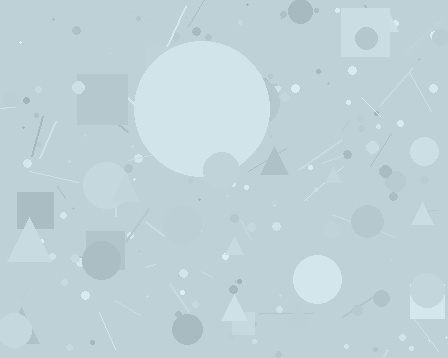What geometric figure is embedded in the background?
A circle is embedded in the background.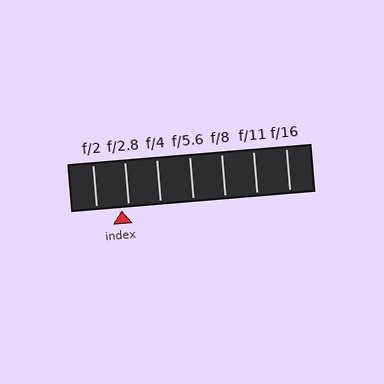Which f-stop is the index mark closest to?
The index mark is closest to f/2.8.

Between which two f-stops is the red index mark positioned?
The index mark is between f/2 and f/2.8.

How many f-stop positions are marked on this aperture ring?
There are 7 f-stop positions marked.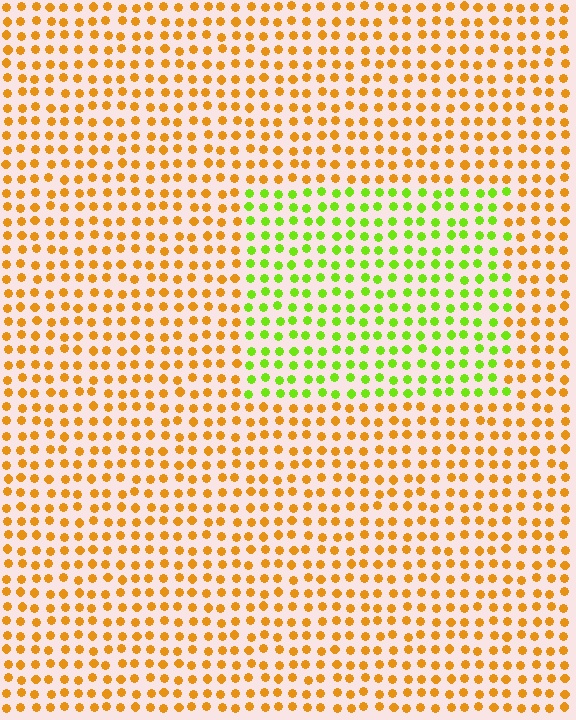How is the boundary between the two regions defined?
The boundary is defined purely by a slight shift in hue (about 58 degrees). Spacing, size, and orientation are identical on both sides.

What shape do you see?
I see a rectangle.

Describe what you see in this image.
The image is filled with small orange elements in a uniform arrangement. A rectangle-shaped region is visible where the elements are tinted to a slightly different hue, forming a subtle color boundary.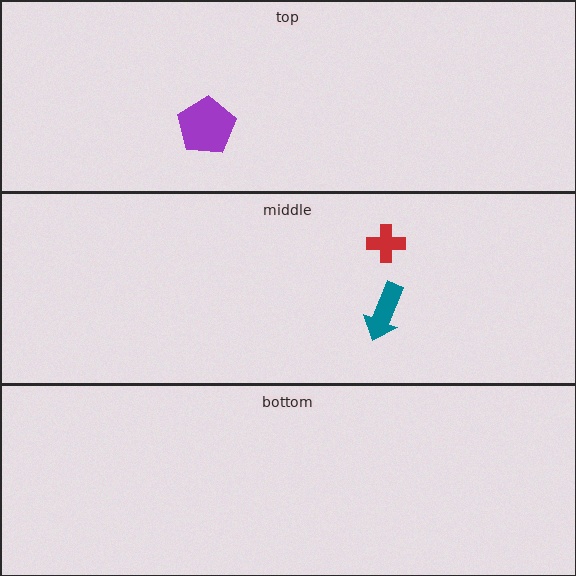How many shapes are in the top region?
1.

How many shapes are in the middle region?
2.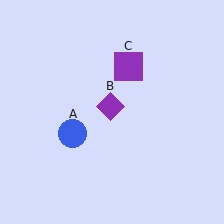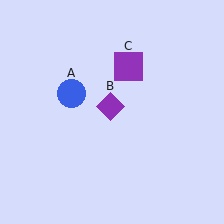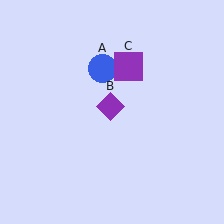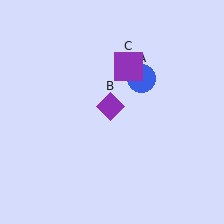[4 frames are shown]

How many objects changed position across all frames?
1 object changed position: blue circle (object A).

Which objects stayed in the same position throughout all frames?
Purple diamond (object B) and purple square (object C) remained stationary.